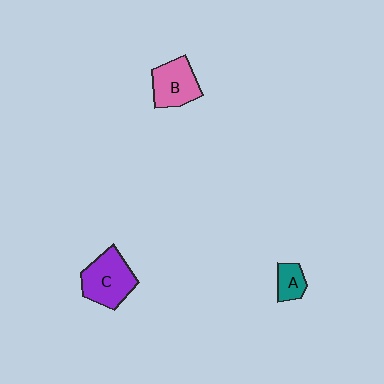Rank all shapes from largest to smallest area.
From largest to smallest: C (purple), B (pink), A (teal).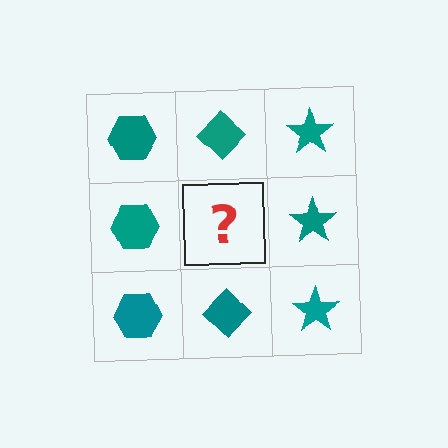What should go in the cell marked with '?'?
The missing cell should contain a teal diamond.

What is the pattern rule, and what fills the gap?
The rule is that each column has a consistent shape. The gap should be filled with a teal diamond.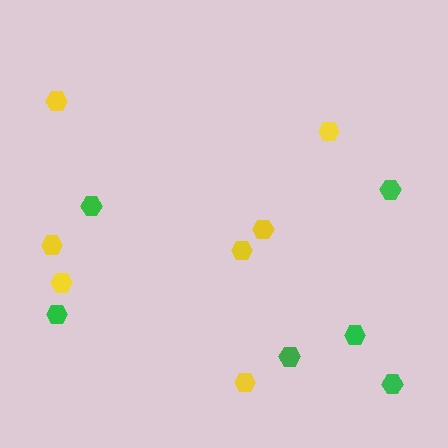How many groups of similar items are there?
There are 2 groups: one group of yellow hexagons (7) and one group of green hexagons (6).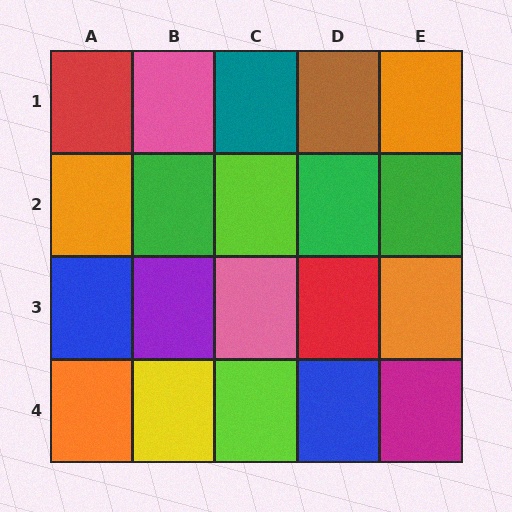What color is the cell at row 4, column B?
Yellow.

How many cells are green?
3 cells are green.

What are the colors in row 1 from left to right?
Red, pink, teal, brown, orange.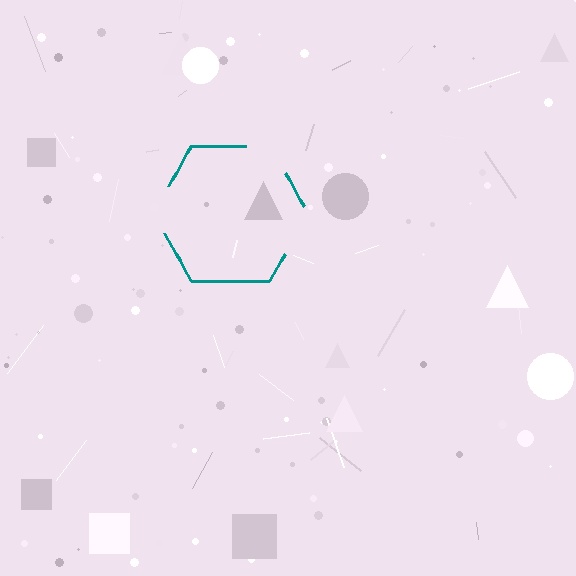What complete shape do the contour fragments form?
The contour fragments form a hexagon.